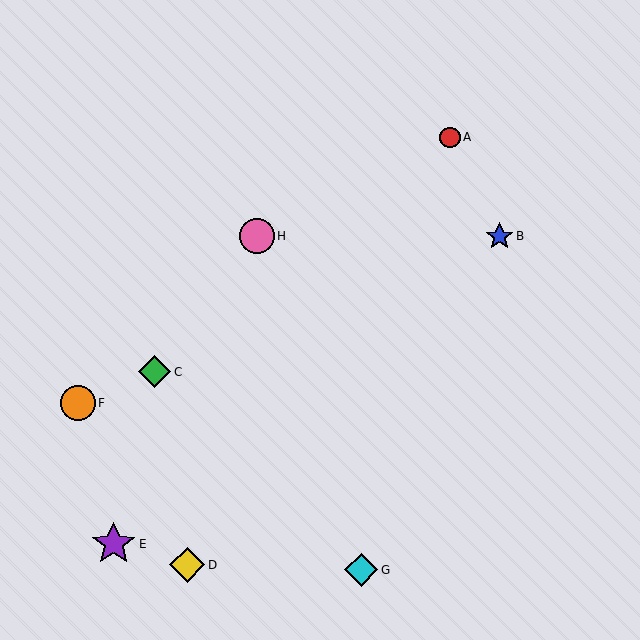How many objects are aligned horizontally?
2 objects (B, H) are aligned horizontally.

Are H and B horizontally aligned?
Yes, both are at y≈236.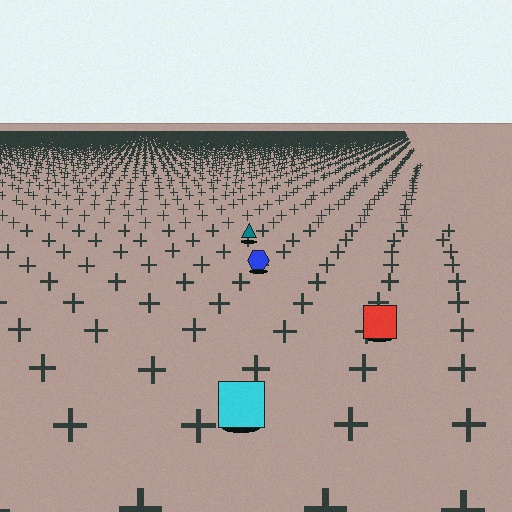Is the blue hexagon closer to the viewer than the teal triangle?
Yes. The blue hexagon is closer — you can tell from the texture gradient: the ground texture is coarser near it.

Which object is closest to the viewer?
The cyan square is closest. The texture marks near it are larger and more spread out.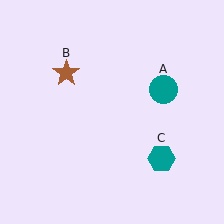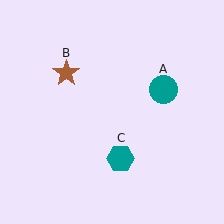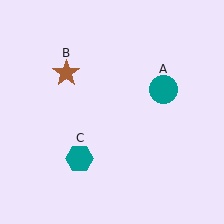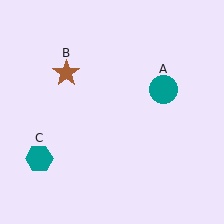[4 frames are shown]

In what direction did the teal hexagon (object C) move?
The teal hexagon (object C) moved left.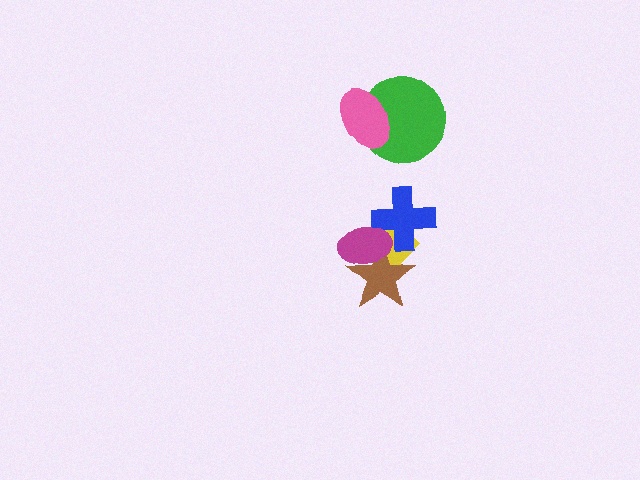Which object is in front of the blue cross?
The magenta ellipse is in front of the blue cross.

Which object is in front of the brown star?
The magenta ellipse is in front of the brown star.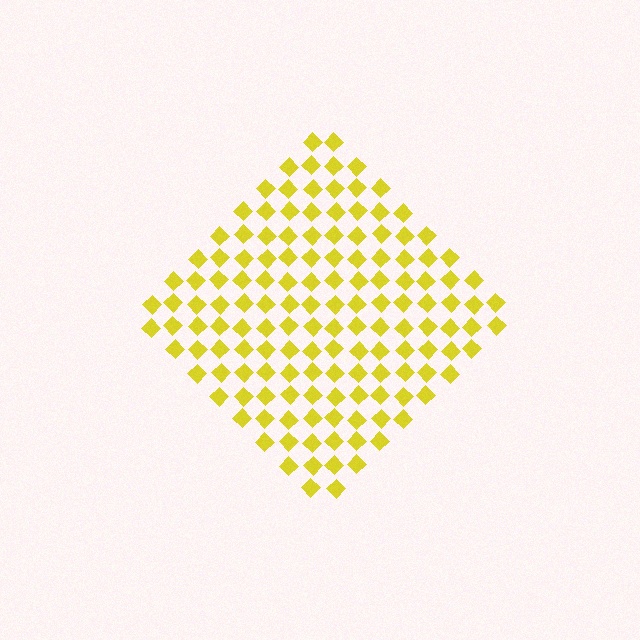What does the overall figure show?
The overall figure shows a diamond.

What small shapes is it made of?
It is made of small diamonds.